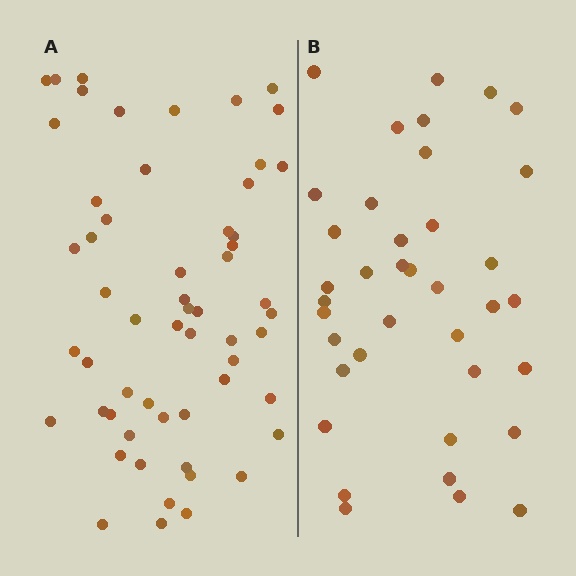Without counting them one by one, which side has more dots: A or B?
Region A (the left region) has more dots.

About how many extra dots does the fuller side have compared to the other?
Region A has approximately 20 more dots than region B.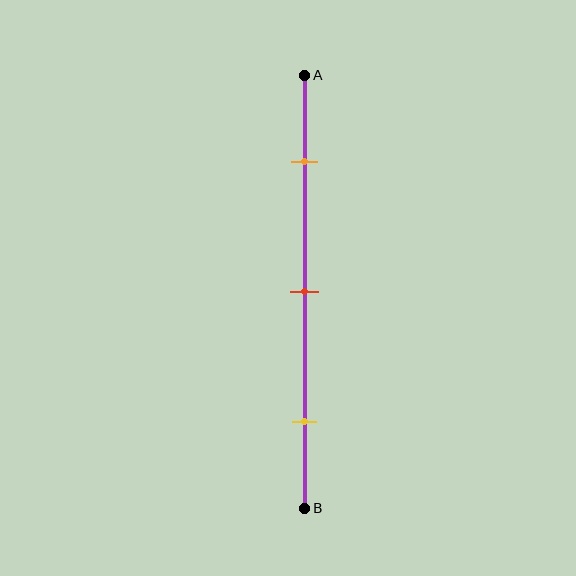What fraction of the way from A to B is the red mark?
The red mark is approximately 50% (0.5) of the way from A to B.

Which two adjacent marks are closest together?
The orange and red marks are the closest adjacent pair.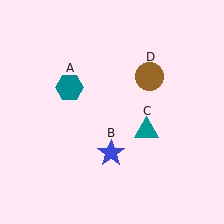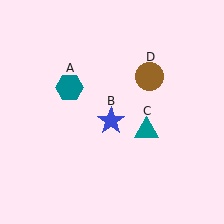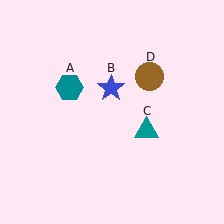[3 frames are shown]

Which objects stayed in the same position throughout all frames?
Teal hexagon (object A) and teal triangle (object C) and brown circle (object D) remained stationary.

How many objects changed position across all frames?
1 object changed position: blue star (object B).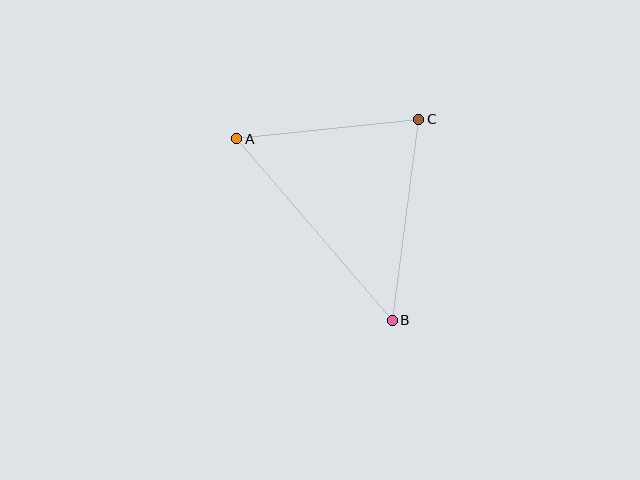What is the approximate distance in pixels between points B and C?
The distance between B and C is approximately 203 pixels.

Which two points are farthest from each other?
Points A and B are farthest from each other.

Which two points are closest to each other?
Points A and C are closest to each other.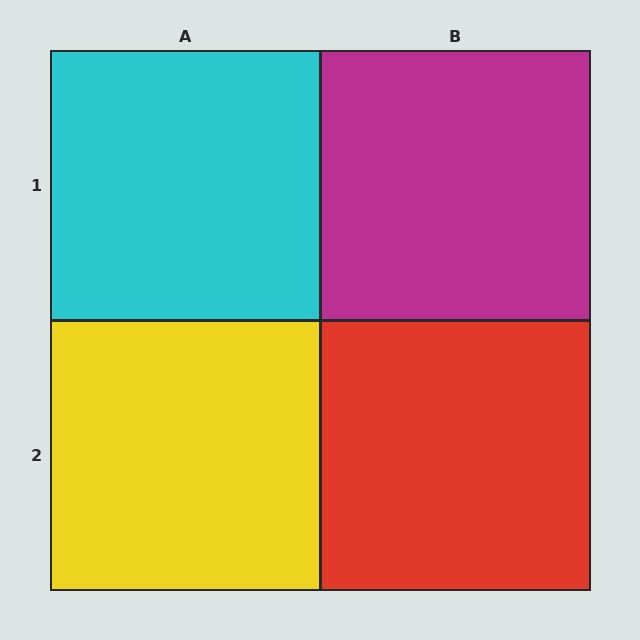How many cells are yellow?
1 cell is yellow.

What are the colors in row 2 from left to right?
Yellow, red.